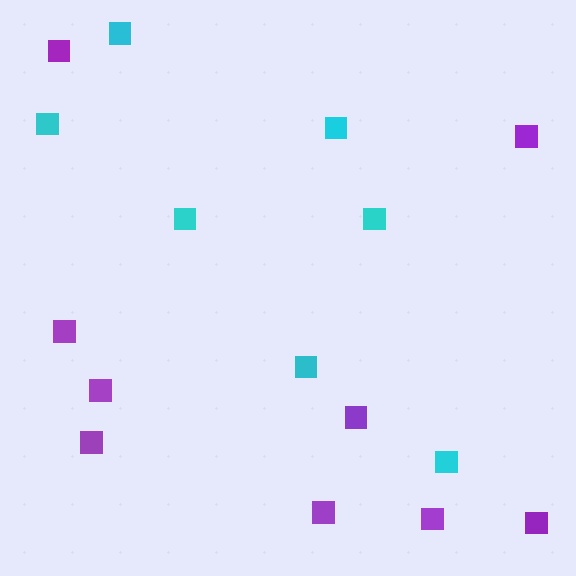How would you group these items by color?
There are 2 groups: one group of cyan squares (7) and one group of purple squares (9).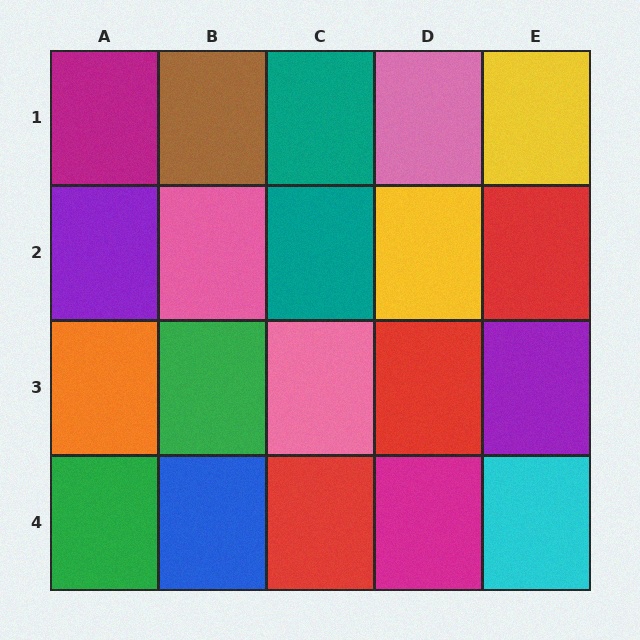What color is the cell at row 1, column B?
Brown.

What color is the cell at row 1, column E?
Yellow.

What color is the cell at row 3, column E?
Purple.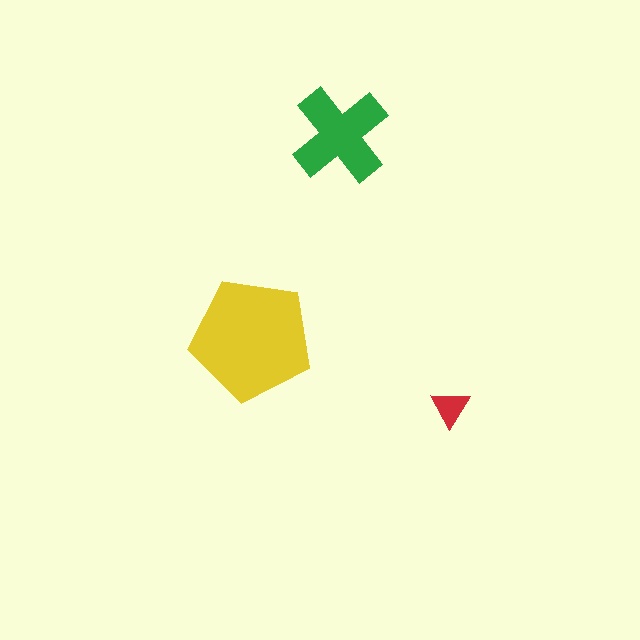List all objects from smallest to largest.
The red triangle, the green cross, the yellow pentagon.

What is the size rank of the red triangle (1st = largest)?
3rd.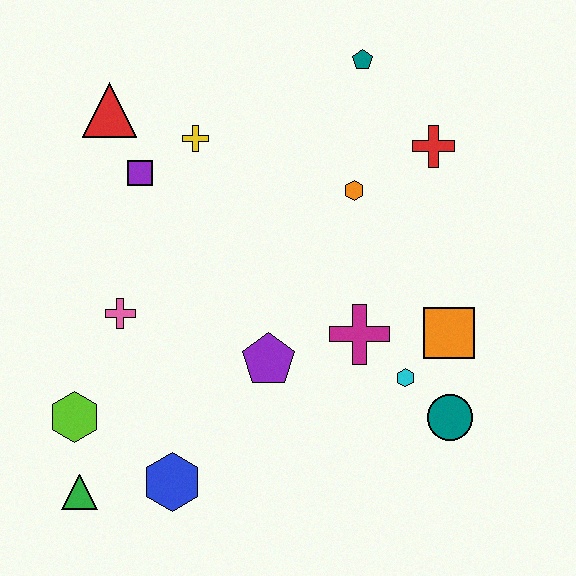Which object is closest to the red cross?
The orange hexagon is closest to the red cross.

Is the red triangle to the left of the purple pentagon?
Yes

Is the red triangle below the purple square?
No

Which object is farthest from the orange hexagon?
The green triangle is farthest from the orange hexagon.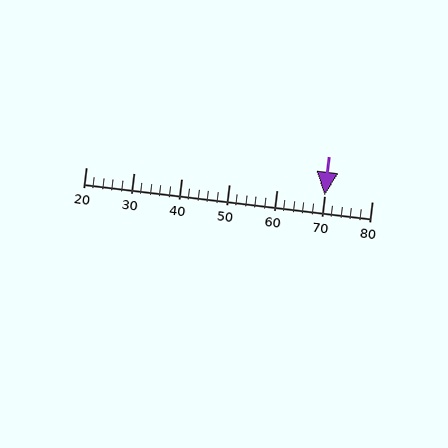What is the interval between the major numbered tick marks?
The major tick marks are spaced 10 units apart.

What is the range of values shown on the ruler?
The ruler shows values from 20 to 80.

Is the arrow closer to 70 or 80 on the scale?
The arrow is closer to 70.